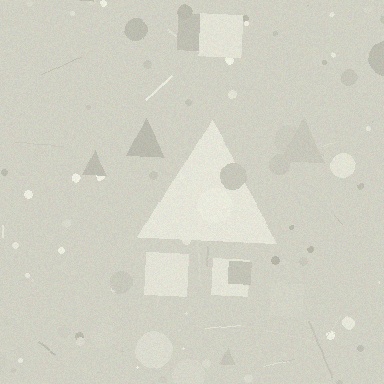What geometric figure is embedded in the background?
A triangle is embedded in the background.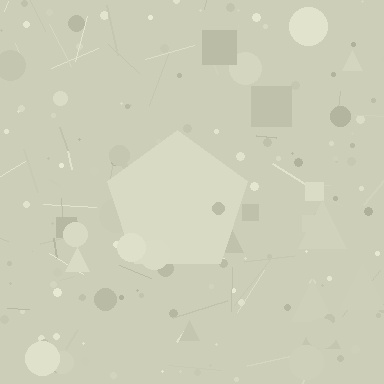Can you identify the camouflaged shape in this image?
The camouflaged shape is a pentagon.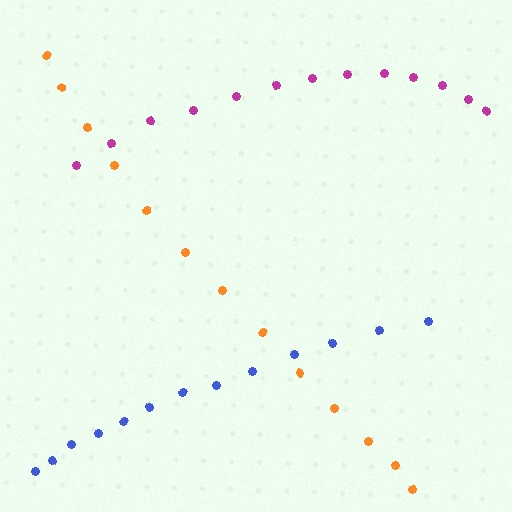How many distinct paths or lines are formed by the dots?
There are 3 distinct paths.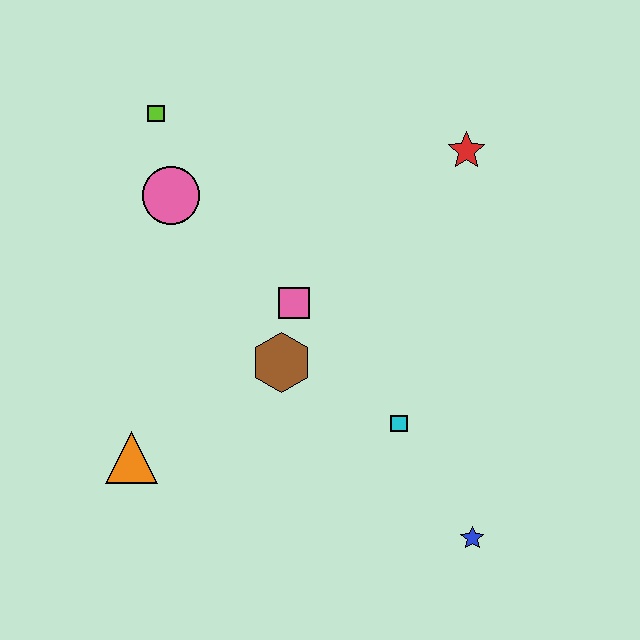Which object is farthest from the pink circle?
The blue star is farthest from the pink circle.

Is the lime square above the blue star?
Yes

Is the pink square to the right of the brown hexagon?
Yes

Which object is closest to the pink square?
The brown hexagon is closest to the pink square.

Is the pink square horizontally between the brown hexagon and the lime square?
No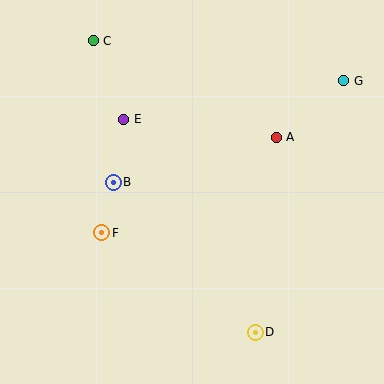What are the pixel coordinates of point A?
Point A is at (276, 137).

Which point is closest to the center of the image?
Point B at (113, 182) is closest to the center.